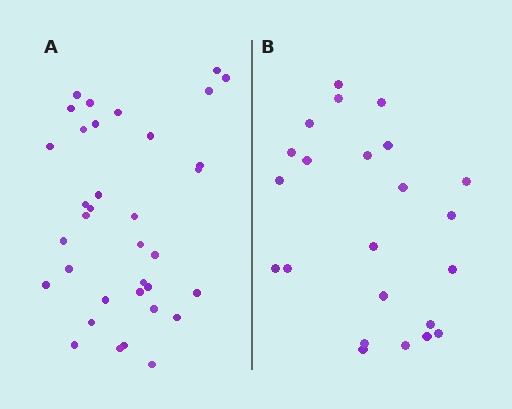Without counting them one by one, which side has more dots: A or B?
Region A (the left region) has more dots.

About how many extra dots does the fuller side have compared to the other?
Region A has roughly 12 or so more dots than region B.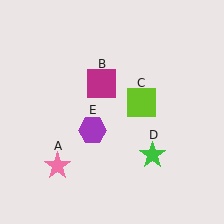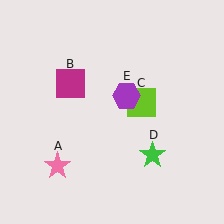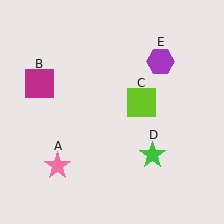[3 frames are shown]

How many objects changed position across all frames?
2 objects changed position: magenta square (object B), purple hexagon (object E).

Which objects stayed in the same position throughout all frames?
Pink star (object A) and lime square (object C) and green star (object D) remained stationary.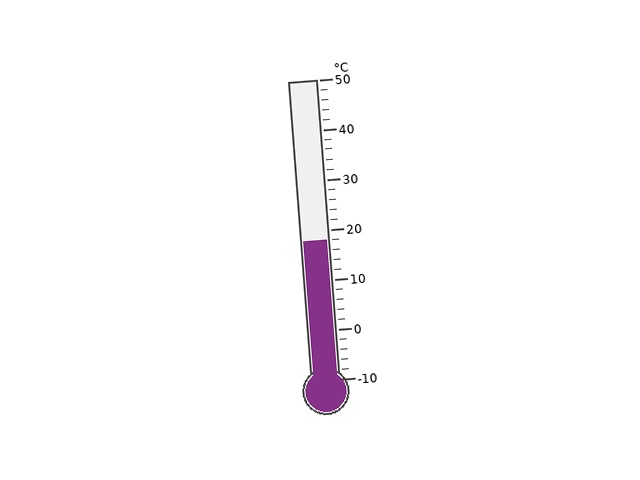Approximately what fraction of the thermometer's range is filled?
The thermometer is filled to approximately 45% of its range.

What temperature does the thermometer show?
The thermometer shows approximately 18°C.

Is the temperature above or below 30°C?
The temperature is below 30°C.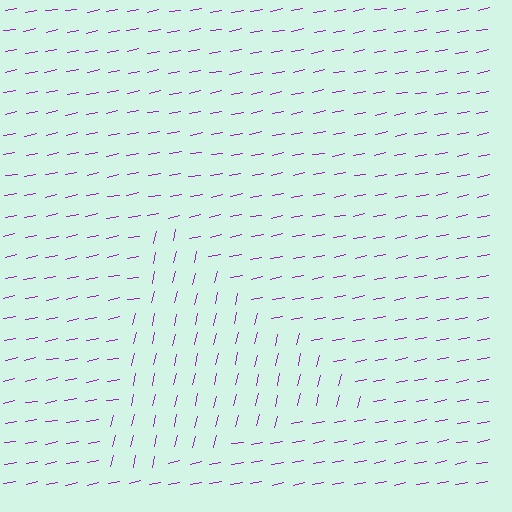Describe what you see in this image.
The image is filled with small purple line segments. A triangle region in the image has lines oriented differently from the surrounding lines, creating a visible texture boundary.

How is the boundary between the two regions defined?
The boundary is defined purely by a change in line orientation (approximately 66 degrees difference). All lines are the same color and thickness.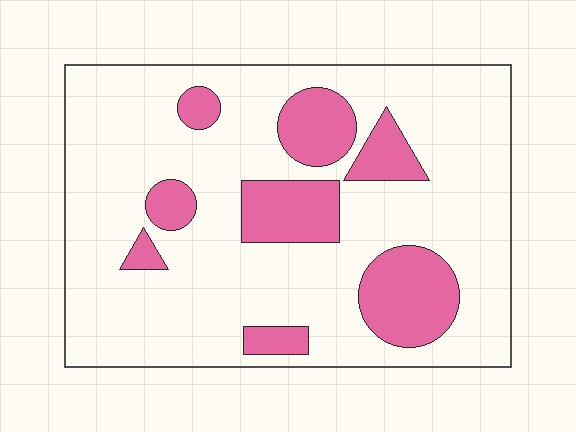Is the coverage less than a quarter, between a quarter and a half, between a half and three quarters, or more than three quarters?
Less than a quarter.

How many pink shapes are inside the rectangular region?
8.